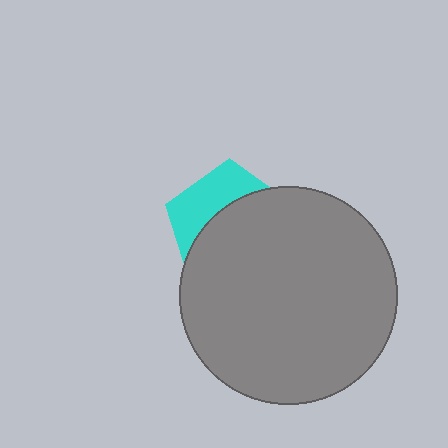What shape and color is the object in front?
The object in front is a gray circle.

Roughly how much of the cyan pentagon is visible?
A small part of it is visible (roughly 35%).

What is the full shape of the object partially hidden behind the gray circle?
The partially hidden object is a cyan pentagon.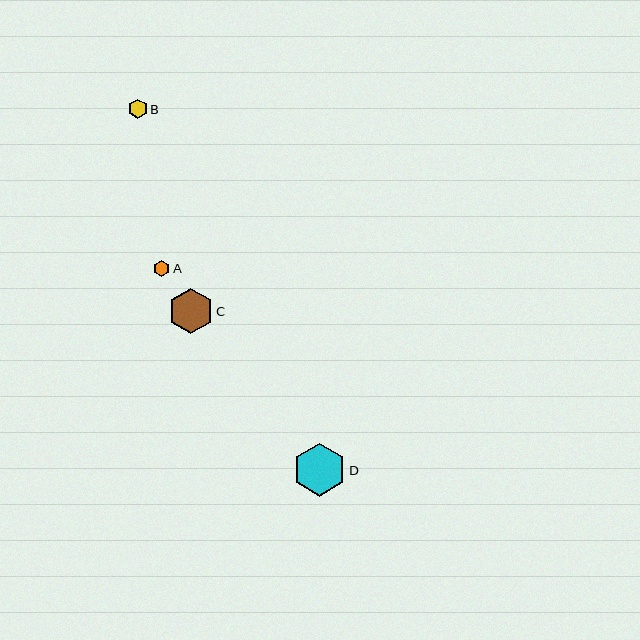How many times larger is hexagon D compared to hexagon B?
Hexagon D is approximately 2.8 times the size of hexagon B.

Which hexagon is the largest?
Hexagon D is the largest with a size of approximately 53 pixels.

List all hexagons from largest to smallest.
From largest to smallest: D, C, B, A.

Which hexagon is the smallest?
Hexagon A is the smallest with a size of approximately 16 pixels.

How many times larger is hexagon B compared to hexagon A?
Hexagon B is approximately 1.2 times the size of hexagon A.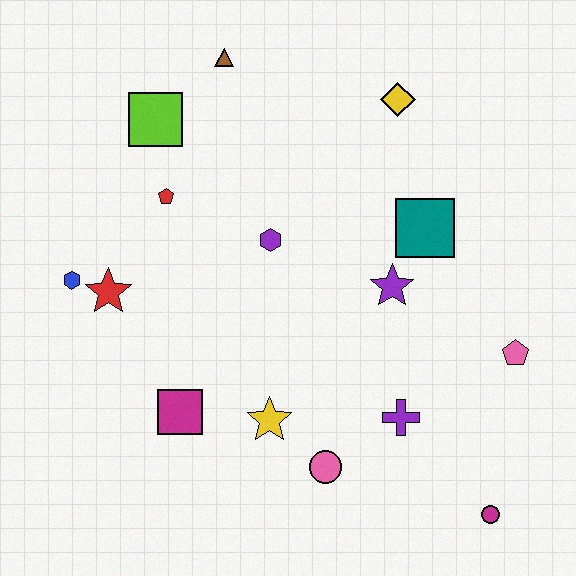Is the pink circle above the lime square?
No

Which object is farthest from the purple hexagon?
The magenta circle is farthest from the purple hexagon.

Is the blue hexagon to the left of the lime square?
Yes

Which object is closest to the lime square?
The red pentagon is closest to the lime square.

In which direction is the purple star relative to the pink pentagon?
The purple star is to the left of the pink pentagon.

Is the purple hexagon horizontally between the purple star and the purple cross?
No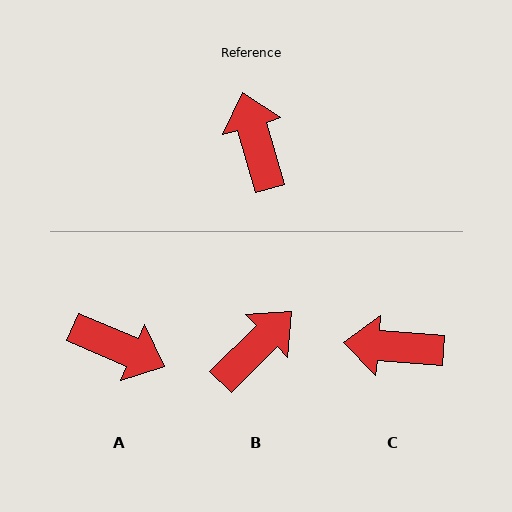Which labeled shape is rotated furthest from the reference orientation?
A, about 129 degrees away.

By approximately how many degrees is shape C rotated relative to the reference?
Approximately 69 degrees counter-clockwise.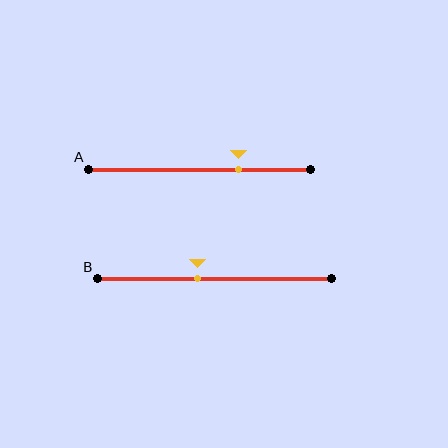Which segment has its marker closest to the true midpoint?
Segment B has its marker closest to the true midpoint.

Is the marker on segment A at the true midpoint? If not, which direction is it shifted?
No, the marker on segment A is shifted to the right by about 17% of the segment length.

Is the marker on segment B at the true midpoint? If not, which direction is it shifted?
No, the marker on segment B is shifted to the left by about 7% of the segment length.